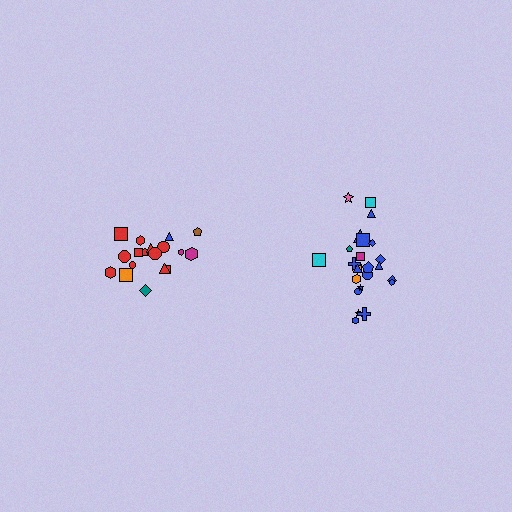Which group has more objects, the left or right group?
The right group.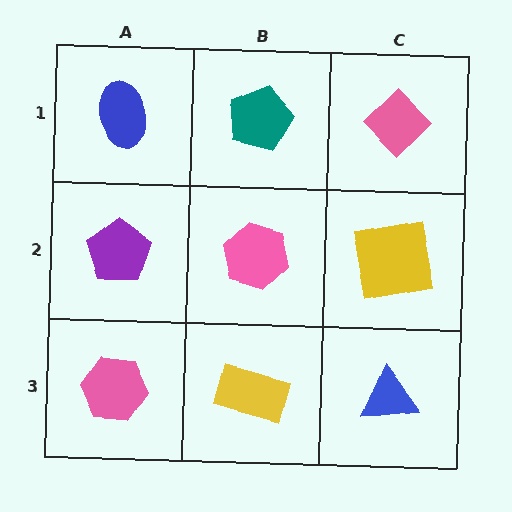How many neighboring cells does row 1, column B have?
3.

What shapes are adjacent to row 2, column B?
A teal pentagon (row 1, column B), a yellow rectangle (row 3, column B), a purple pentagon (row 2, column A), a yellow square (row 2, column C).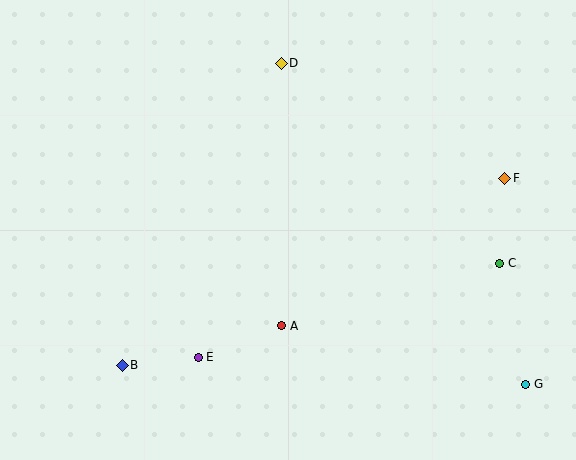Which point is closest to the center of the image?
Point A at (282, 326) is closest to the center.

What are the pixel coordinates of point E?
Point E is at (198, 357).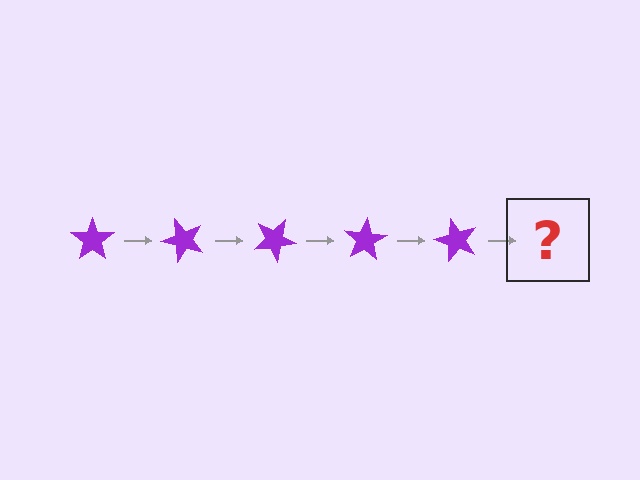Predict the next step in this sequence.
The next step is a purple star rotated 250 degrees.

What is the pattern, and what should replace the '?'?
The pattern is that the star rotates 50 degrees each step. The '?' should be a purple star rotated 250 degrees.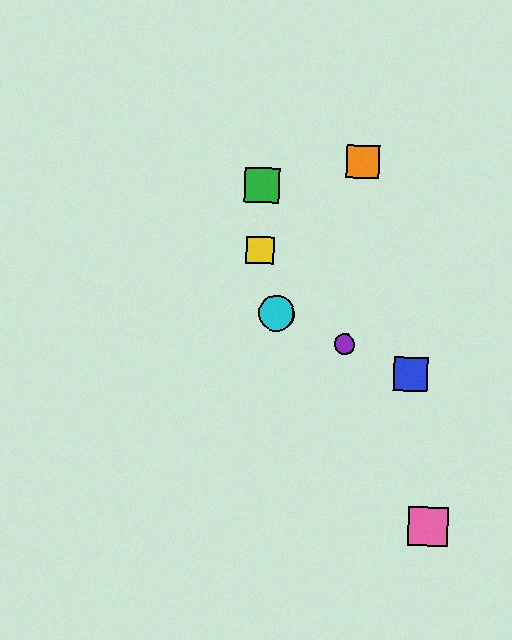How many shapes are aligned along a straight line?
4 shapes (the red circle, the blue square, the purple circle, the cyan circle) are aligned along a straight line.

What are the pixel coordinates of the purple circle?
The purple circle is at (345, 344).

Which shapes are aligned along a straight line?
The red circle, the blue square, the purple circle, the cyan circle are aligned along a straight line.